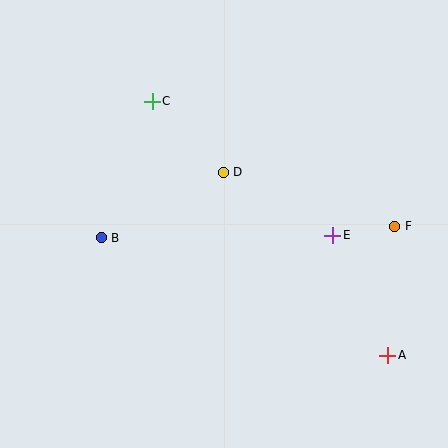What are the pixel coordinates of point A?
Point A is at (388, 355).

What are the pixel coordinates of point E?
Point E is at (333, 235).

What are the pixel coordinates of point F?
Point F is at (395, 226).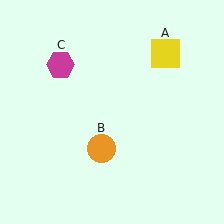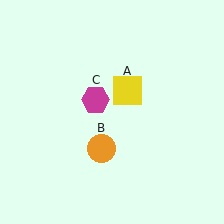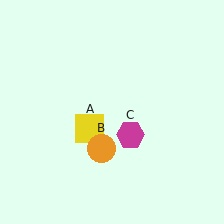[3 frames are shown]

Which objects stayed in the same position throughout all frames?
Orange circle (object B) remained stationary.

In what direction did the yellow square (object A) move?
The yellow square (object A) moved down and to the left.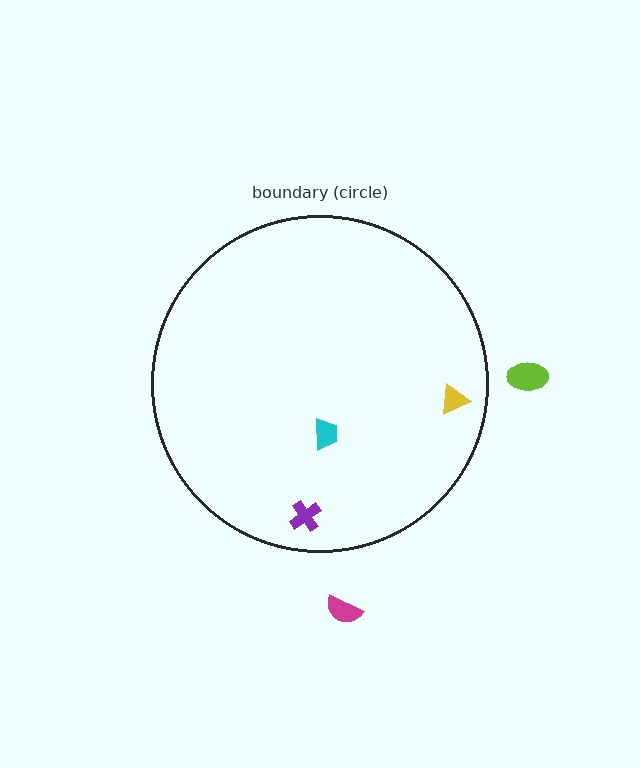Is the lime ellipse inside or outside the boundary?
Outside.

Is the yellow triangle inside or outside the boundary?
Inside.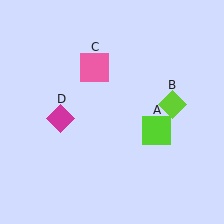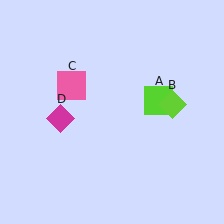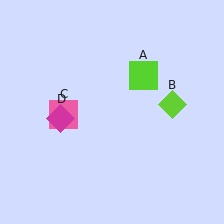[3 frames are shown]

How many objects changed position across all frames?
2 objects changed position: lime square (object A), pink square (object C).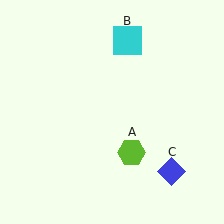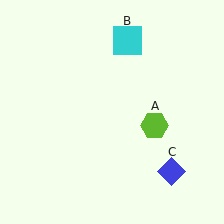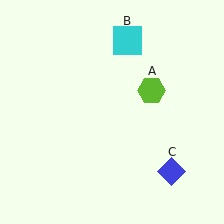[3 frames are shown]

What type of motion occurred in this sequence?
The lime hexagon (object A) rotated counterclockwise around the center of the scene.